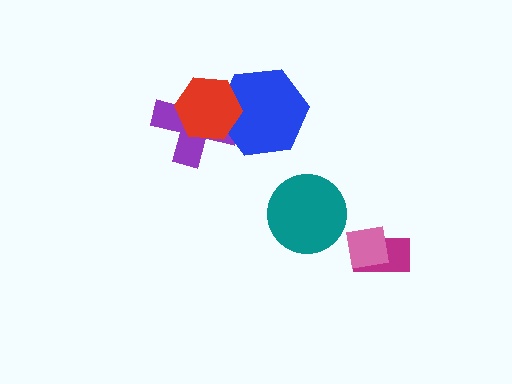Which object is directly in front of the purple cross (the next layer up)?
The blue hexagon is directly in front of the purple cross.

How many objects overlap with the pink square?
1 object overlaps with the pink square.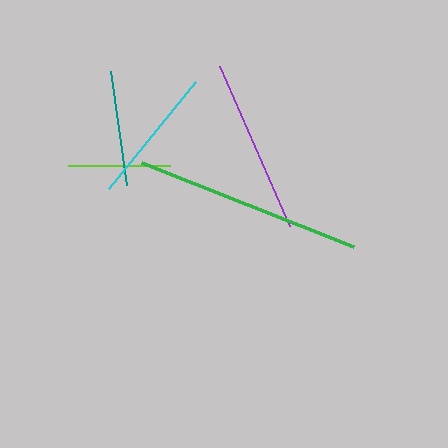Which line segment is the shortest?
The lime line is the shortest at approximately 102 pixels.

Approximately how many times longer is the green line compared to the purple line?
The green line is approximately 1.3 times the length of the purple line.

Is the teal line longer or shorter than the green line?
The green line is longer than the teal line.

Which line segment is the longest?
The green line is the longest at approximately 228 pixels.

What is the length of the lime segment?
The lime segment is approximately 102 pixels long.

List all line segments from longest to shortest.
From longest to shortest: green, purple, cyan, teal, lime.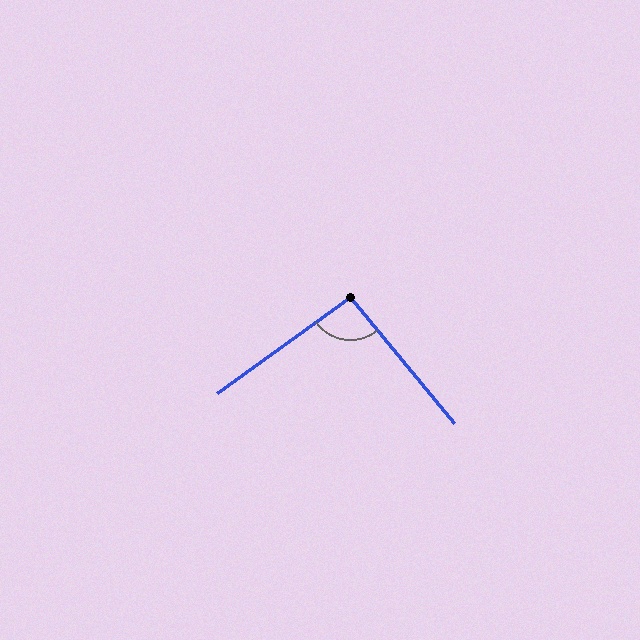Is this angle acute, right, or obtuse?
It is approximately a right angle.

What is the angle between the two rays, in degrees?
Approximately 94 degrees.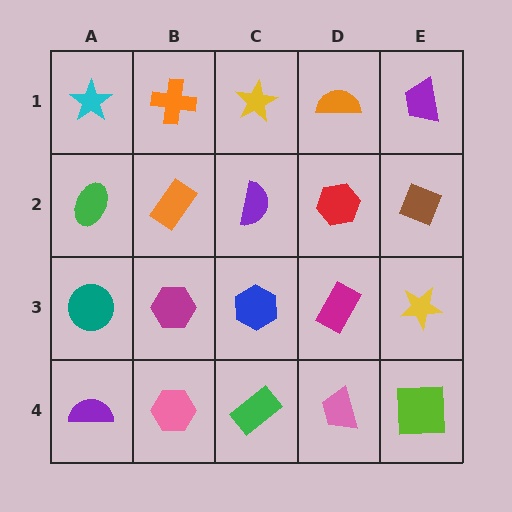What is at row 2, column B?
An orange rectangle.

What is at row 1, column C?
A yellow star.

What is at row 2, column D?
A red hexagon.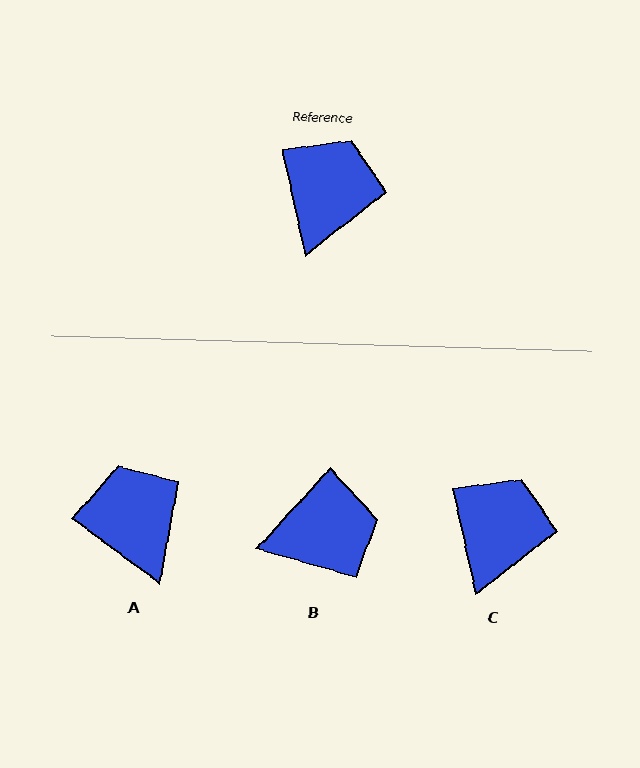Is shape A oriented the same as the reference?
No, it is off by about 41 degrees.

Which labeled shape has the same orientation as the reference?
C.